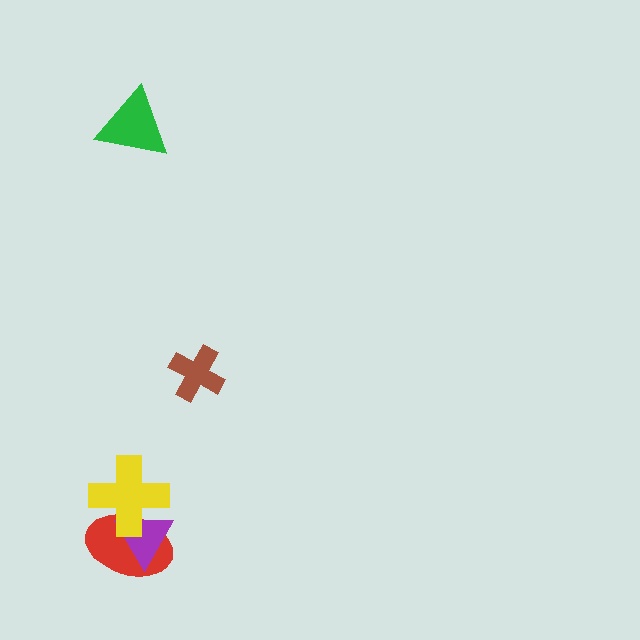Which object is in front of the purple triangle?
The yellow cross is in front of the purple triangle.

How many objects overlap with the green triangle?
0 objects overlap with the green triangle.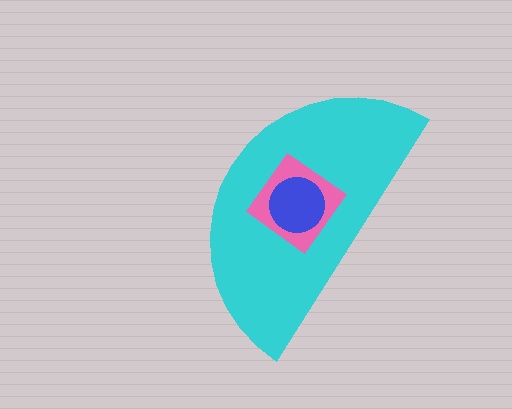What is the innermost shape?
The blue circle.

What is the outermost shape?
The cyan semicircle.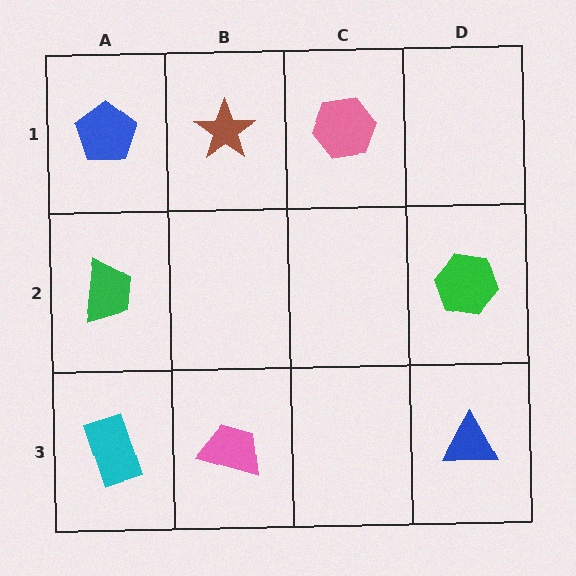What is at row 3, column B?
A pink trapezoid.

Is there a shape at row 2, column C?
No, that cell is empty.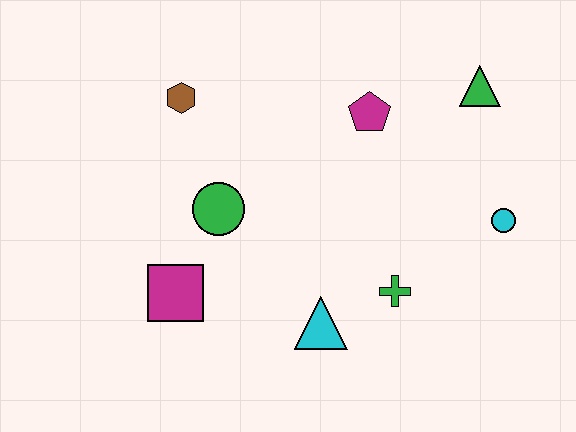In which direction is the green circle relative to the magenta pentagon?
The green circle is to the left of the magenta pentagon.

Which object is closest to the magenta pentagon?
The green triangle is closest to the magenta pentagon.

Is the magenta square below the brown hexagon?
Yes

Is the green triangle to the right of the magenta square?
Yes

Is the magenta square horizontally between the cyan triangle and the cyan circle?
No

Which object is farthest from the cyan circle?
The brown hexagon is farthest from the cyan circle.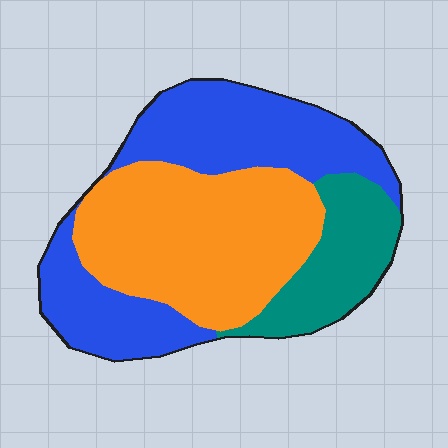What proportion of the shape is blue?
Blue takes up about two fifths (2/5) of the shape.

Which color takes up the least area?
Teal, at roughly 20%.